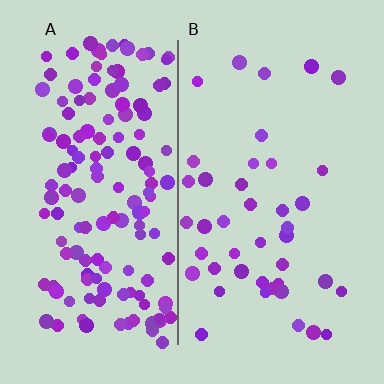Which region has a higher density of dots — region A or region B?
A (the left).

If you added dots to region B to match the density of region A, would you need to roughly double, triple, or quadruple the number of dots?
Approximately triple.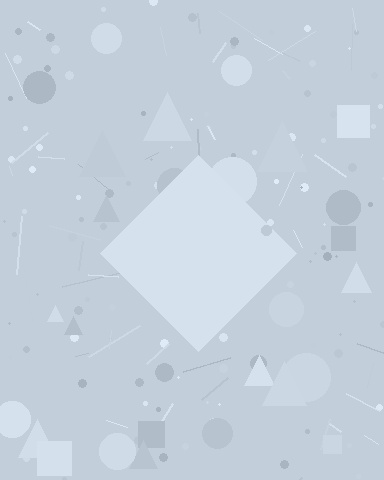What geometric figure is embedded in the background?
A diamond is embedded in the background.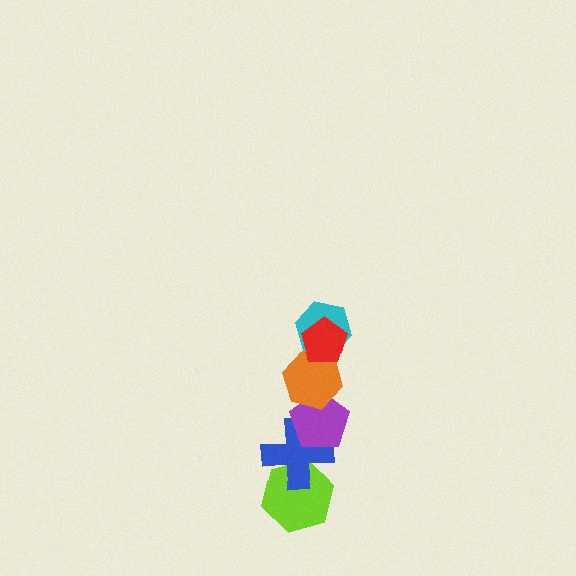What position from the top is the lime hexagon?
The lime hexagon is 6th from the top.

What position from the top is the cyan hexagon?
The cyan hexagon is 2nd from the top.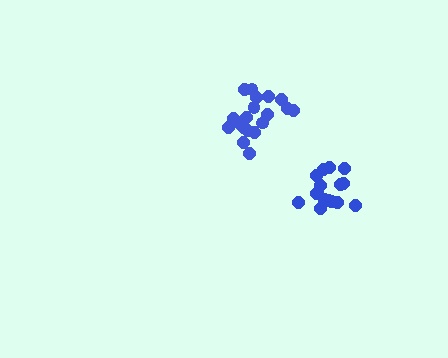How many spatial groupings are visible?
There are 2 spatial groupings.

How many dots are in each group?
Group 1: 19 dots, Group 2: 16 dots (35 total).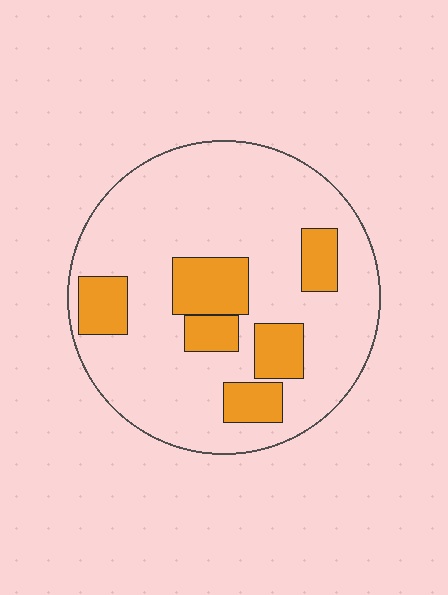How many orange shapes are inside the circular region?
6.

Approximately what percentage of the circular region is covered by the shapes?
Approximately 20%.